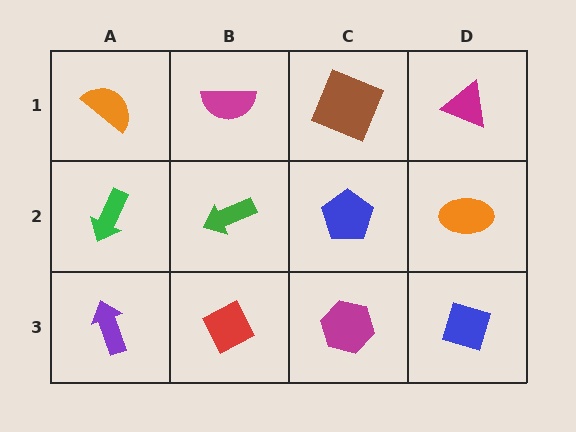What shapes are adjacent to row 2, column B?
A magenta semicircle (row 1, column B), a red diamond (row 3, column B), a green arrow (row 2, column A), a blue pentagon (row 2, column C).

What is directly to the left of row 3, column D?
A magenta hexagon.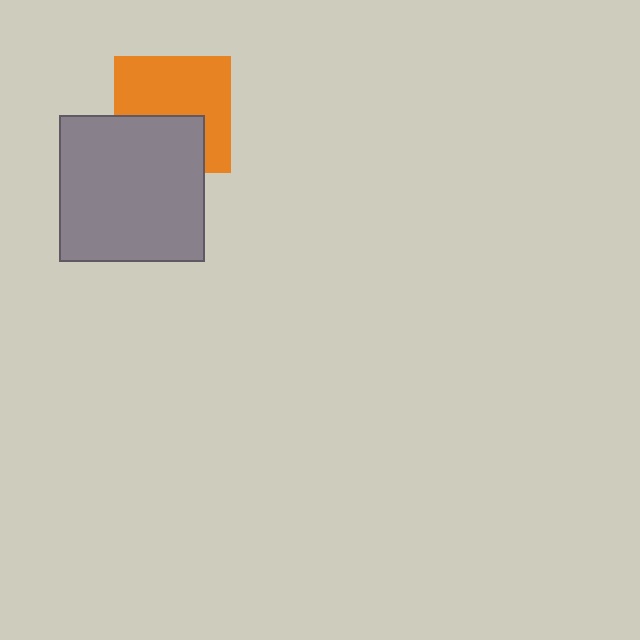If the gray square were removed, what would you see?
You would see the complete orange square.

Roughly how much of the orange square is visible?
About half of it is visible (roughly 62%).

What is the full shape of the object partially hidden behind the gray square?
The partially hidden object is an orange square.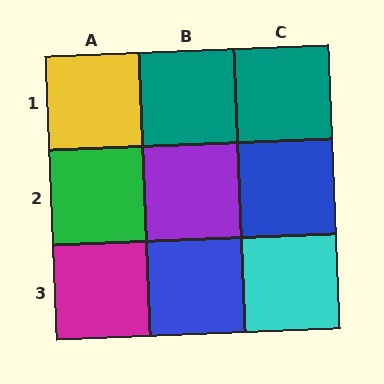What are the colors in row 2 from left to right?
Green, purple, blue.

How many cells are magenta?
1 cell is magenta.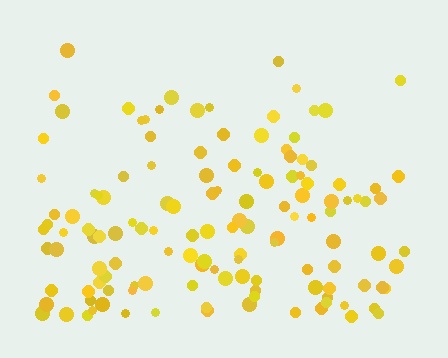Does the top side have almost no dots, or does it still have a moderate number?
Still a moderate number, just noticeably fewer than the bottom.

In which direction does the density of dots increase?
From top to bottom, with the bottom side densest.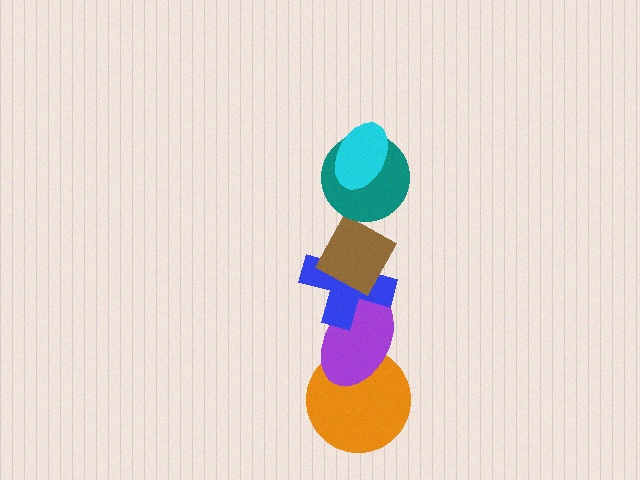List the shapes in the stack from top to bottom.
From top to bottom: the cyan ellipse, the teal circle, the brown diamond, the blue cross, the purple ellipse, the orange circle.